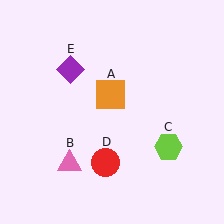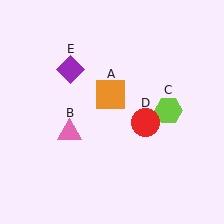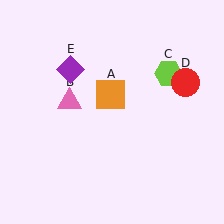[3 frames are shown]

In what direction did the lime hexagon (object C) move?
The lime hexagon (object C) moved up.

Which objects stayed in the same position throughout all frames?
Orange square (object A) and purple diamond (object E) remained stationary.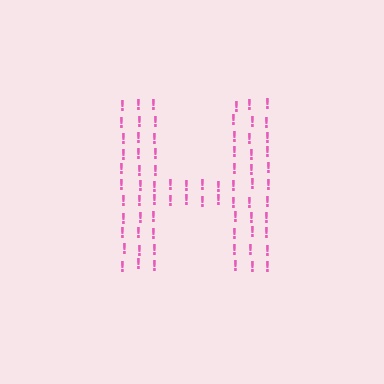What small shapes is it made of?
It is made of small exclamation marks.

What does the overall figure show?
The overall figure shows the letter H.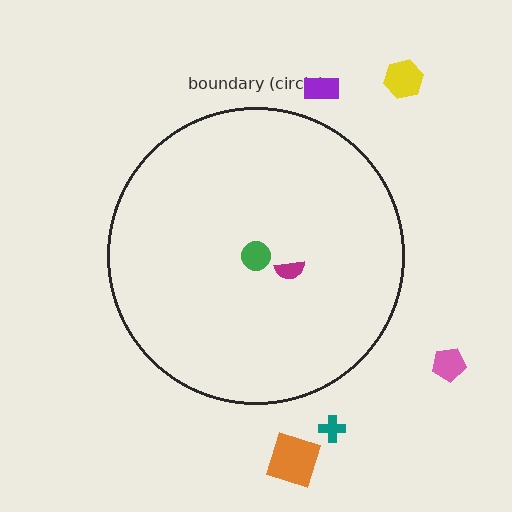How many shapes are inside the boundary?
2 inside, 5 outside.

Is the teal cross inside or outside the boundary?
Outside.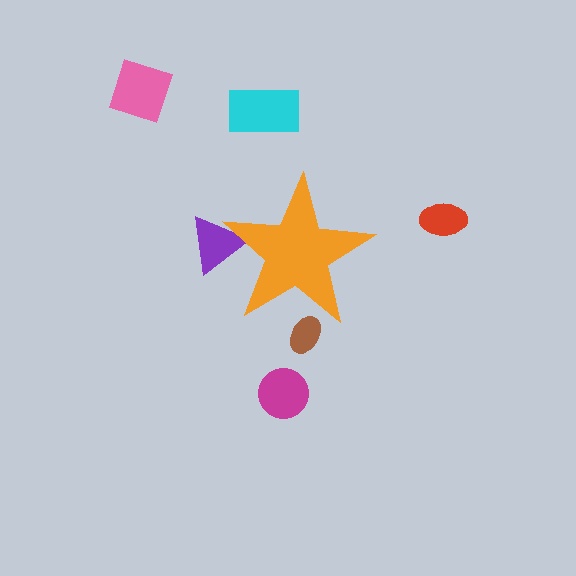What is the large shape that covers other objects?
An orange star.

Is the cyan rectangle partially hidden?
No, the cyan rectangle is fully visible.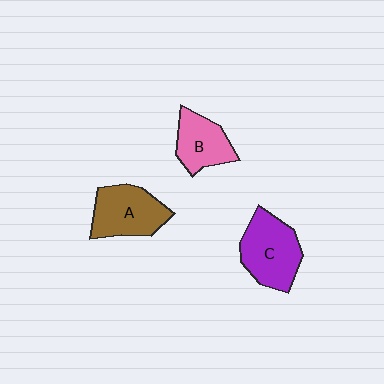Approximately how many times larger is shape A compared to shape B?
Approximately 1.3 times.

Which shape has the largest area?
Shape C (purple).